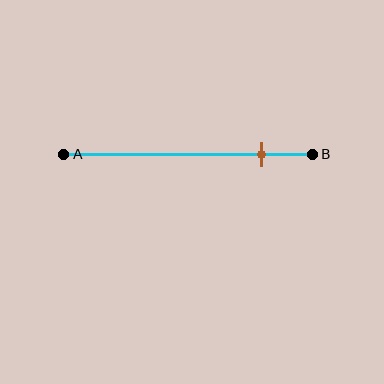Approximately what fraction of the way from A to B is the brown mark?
The brown mark is approximately 80% of the way from A to B.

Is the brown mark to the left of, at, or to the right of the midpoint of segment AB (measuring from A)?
The brown mark is to the right of the midpoint of segment AB.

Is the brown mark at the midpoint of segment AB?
No, the mark is at about 80% from A, not at the 50% midpoint.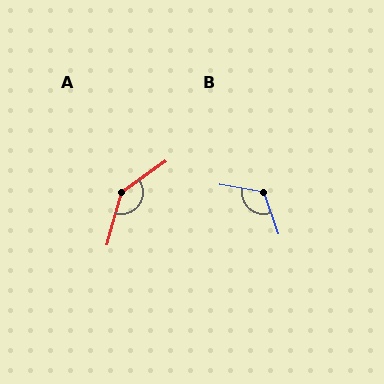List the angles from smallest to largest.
B (119°), A (141°).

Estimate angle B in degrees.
Approximately 119 degrees.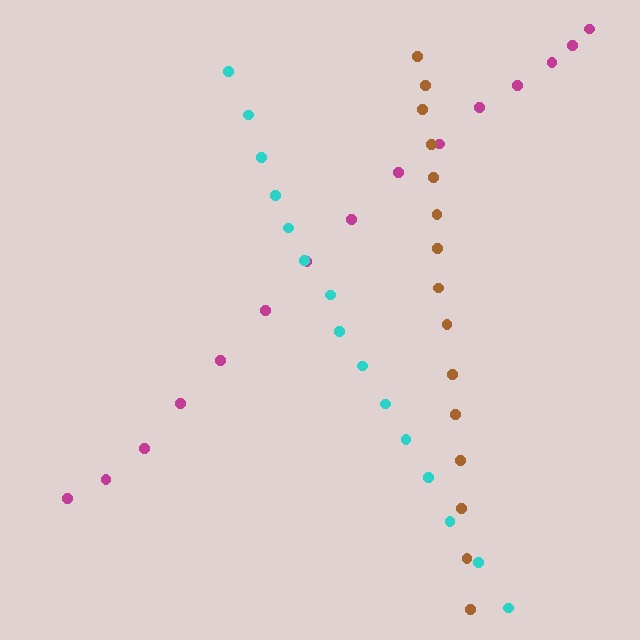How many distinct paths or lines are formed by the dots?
There are 3 distinct paths.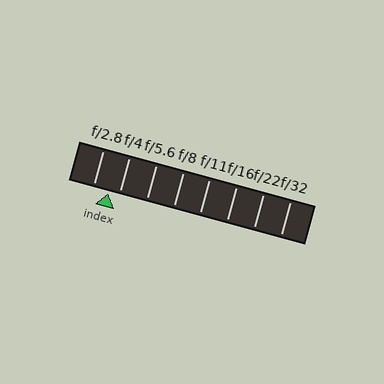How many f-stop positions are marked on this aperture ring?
There are 8 f-stop positions marked.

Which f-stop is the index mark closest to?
The index mark is closest to f/4.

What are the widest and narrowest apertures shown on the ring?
The widest aperture shown is f/2.8 and the narrowest is f/32.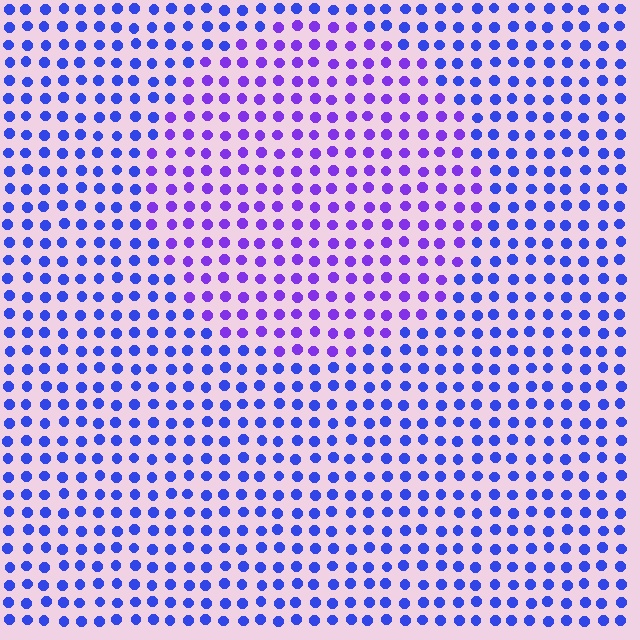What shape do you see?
I see a circle.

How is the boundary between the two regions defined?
The boundary is defined purely by a slight shift in hue (about 33 degrees). Spacing, size, and orientation are identical on both sides.